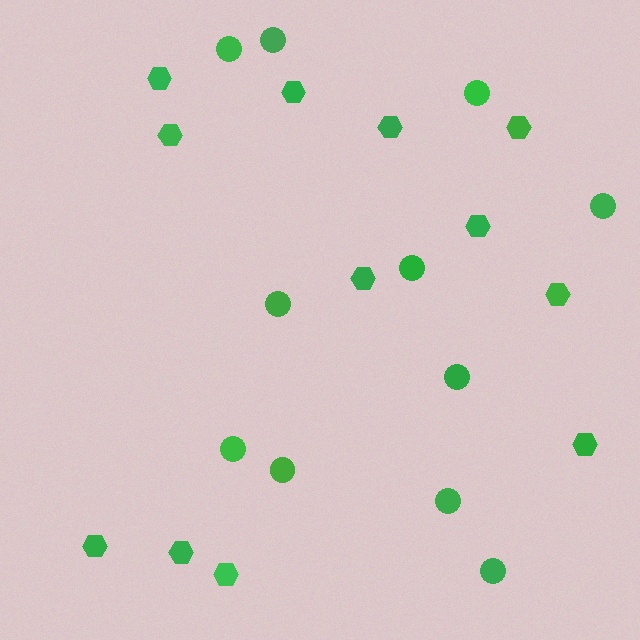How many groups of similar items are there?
There are 2 groups: one group of circles (11) and one group of hexagons (12).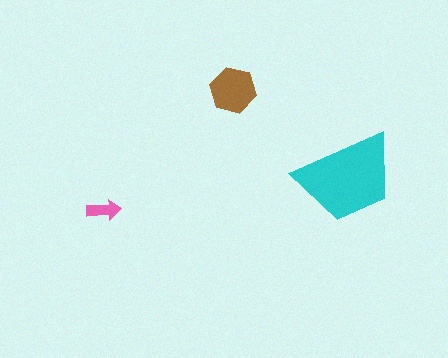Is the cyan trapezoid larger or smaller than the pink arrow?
Larger.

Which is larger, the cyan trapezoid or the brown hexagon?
The cyan trapezoid.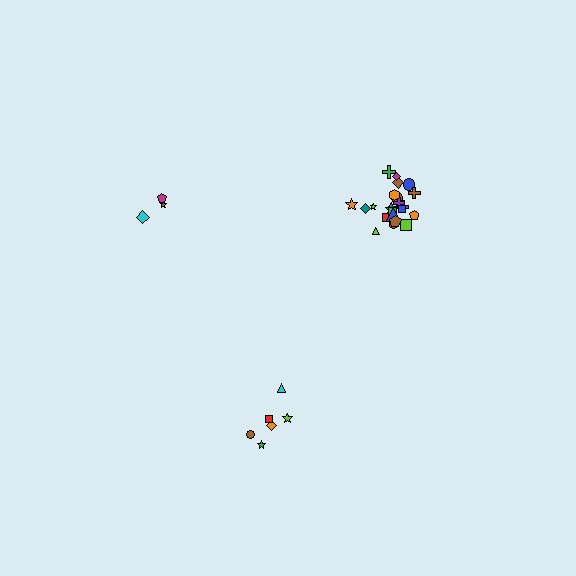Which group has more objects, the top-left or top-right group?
The top-right group.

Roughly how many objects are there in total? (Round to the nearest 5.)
Roughly 30 objects in total.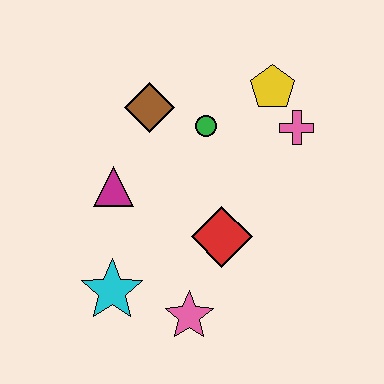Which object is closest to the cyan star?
The pink star is closest to the cyan star.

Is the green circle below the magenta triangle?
No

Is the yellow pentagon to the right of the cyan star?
Yes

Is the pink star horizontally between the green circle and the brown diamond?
Yes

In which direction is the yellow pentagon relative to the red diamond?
The yellow pentagon is above the red diamond.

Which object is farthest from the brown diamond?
The pink star is farthest from the brown diamond.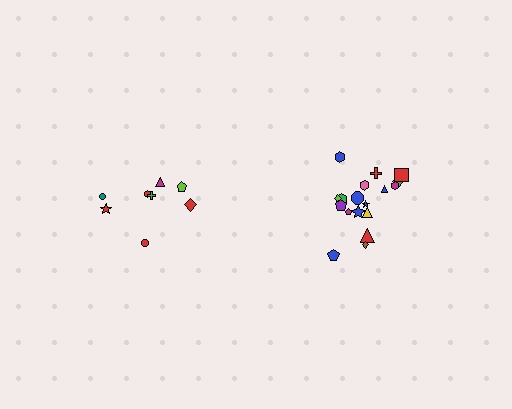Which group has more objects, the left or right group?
The right group.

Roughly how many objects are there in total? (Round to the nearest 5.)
Roughly 25 objects in total.